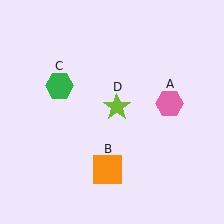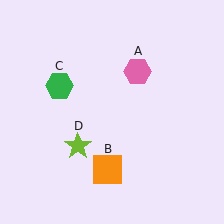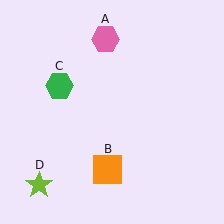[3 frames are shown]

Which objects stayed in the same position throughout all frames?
Orange square (object B) and green hexagon (object C) remained stationary.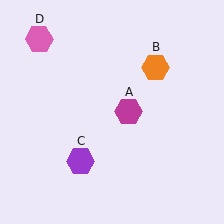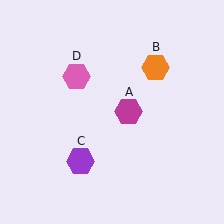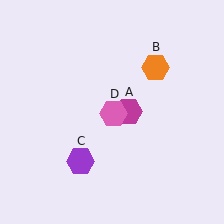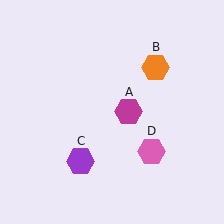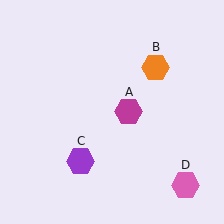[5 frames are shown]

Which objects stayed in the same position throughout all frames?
Magenta hexagon (object A) and orange hexagon (object B) and purple hexagon (object C) remained stationary.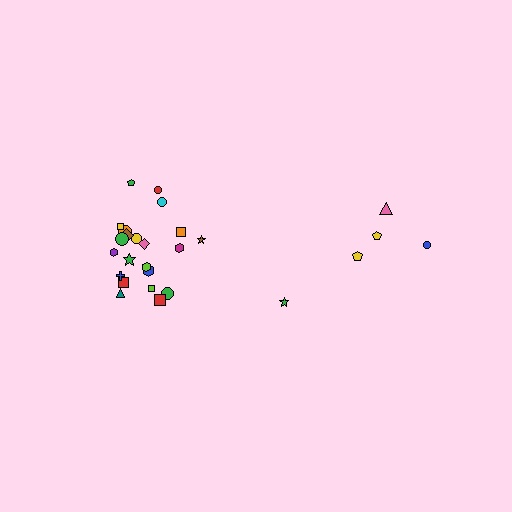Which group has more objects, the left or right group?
The left group.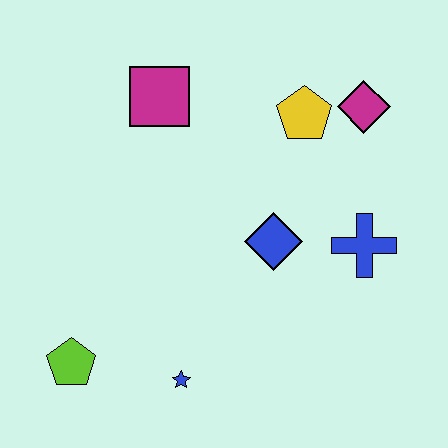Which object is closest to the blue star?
The lime pentagon is closest to the blue star.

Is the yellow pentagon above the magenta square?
No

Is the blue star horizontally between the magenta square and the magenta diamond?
Yes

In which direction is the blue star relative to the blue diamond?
The blue star is below the blue diamond.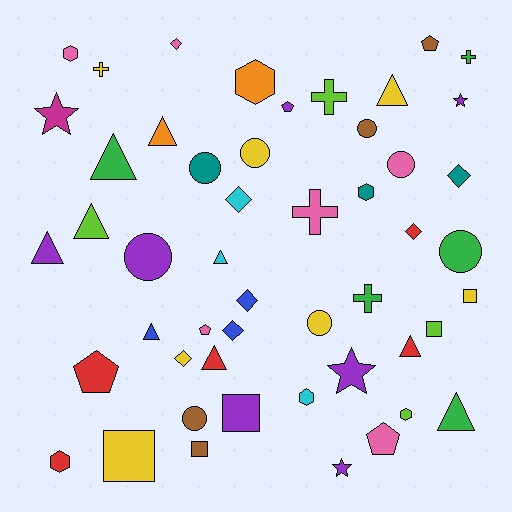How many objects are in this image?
There are 50 objects.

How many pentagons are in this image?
There are 5 pentagons.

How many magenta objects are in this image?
There is 1 magenta object.